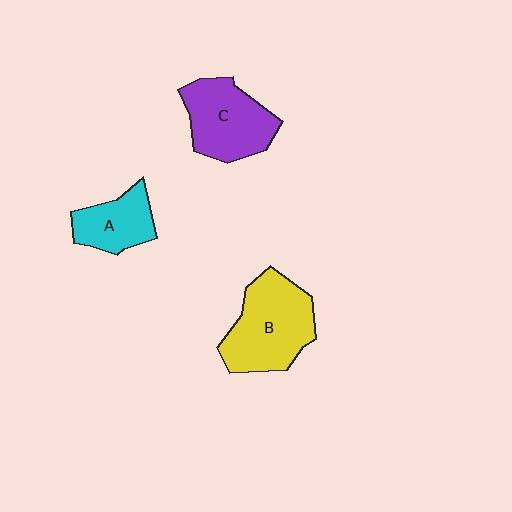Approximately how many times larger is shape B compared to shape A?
Approximately 1.8 times.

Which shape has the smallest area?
Shape A (cyan).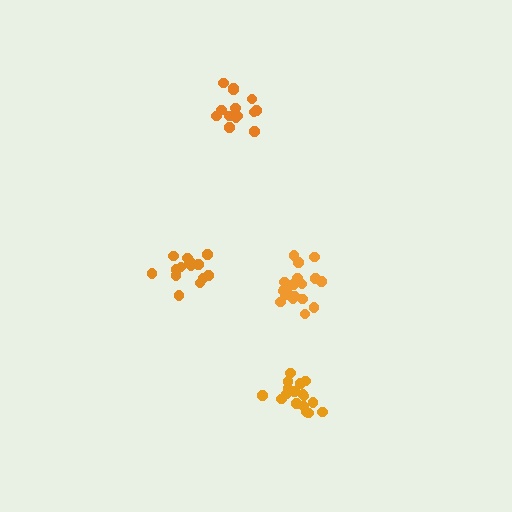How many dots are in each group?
Group 1: 19 dots, Group 2: 19 dots, Group 3: 16 dots, Group 4: 14 dots (68 total).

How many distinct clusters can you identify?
There are 4 distinct clusters.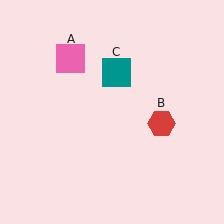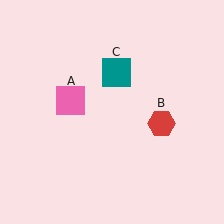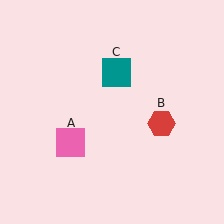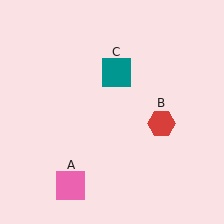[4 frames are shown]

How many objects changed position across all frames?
1 object changed position: pink square (object A).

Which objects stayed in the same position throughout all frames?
Red hexagon (object B) and teal square (object C) remained stationary.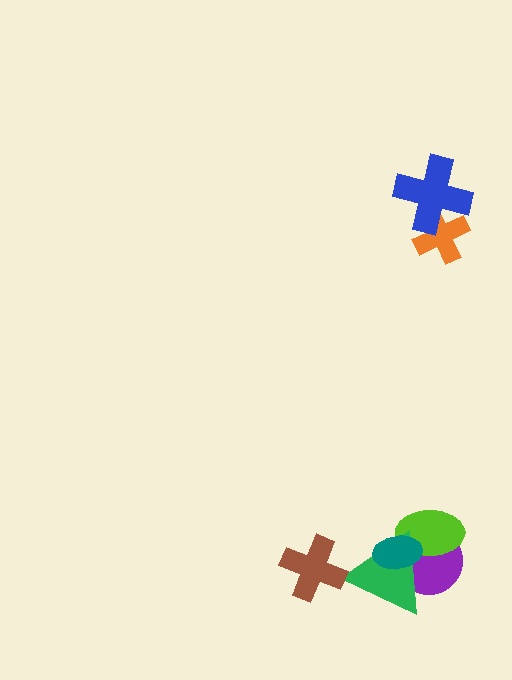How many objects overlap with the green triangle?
3 objects overlap with the green triangle.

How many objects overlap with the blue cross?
1 object overlaps with the blue cross.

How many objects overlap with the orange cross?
1 object overlaps with the orange cross.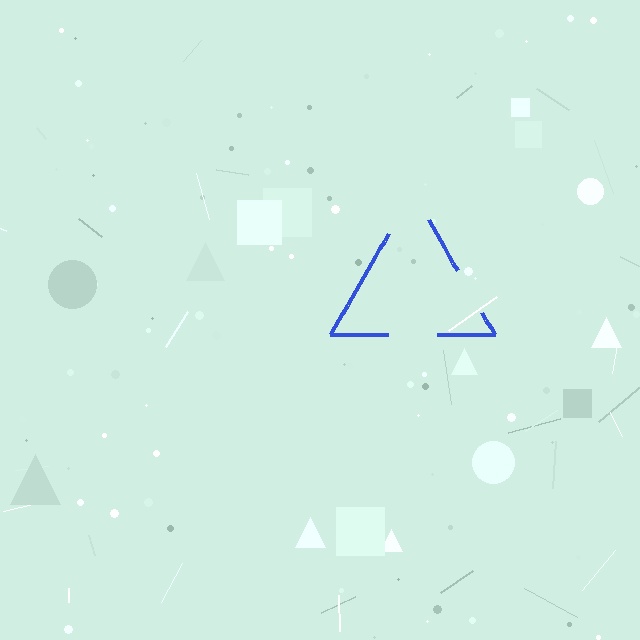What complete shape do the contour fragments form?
The contour fragments form a triangle.